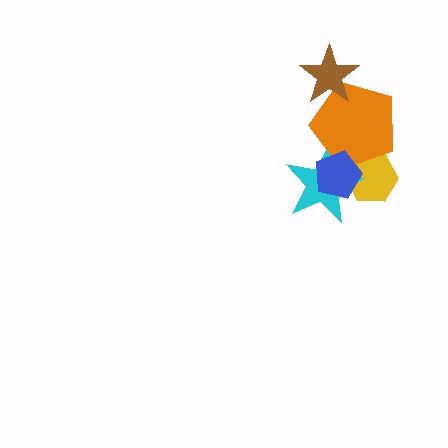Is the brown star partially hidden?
No, no other shape covers it.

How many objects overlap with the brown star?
1 object overlaps with the brown star.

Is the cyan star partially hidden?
Yes, it is partially covered by another shape.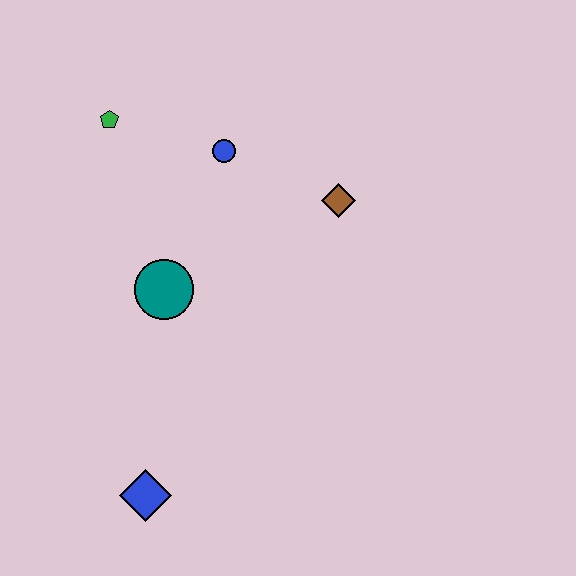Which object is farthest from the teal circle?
The blue diamond is farthest from the teal circle.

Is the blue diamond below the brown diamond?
Yes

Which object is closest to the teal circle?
The blue circle is closest to the teal circle.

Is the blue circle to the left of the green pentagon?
No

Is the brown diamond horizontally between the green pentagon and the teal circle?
No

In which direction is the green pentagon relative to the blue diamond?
The green pentagon is above the blue diamond.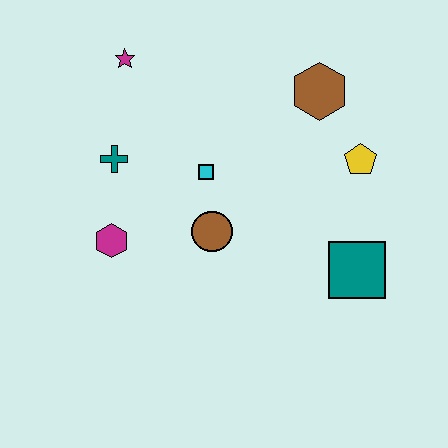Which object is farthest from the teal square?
The magenta star is farthest from the teal square.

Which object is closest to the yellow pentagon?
The brown hexagon is closest to the yellow pentagon.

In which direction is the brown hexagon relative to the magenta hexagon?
The brown hexagon is to the right of the magenta hexagon.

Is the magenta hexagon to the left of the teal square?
Yes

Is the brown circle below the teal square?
No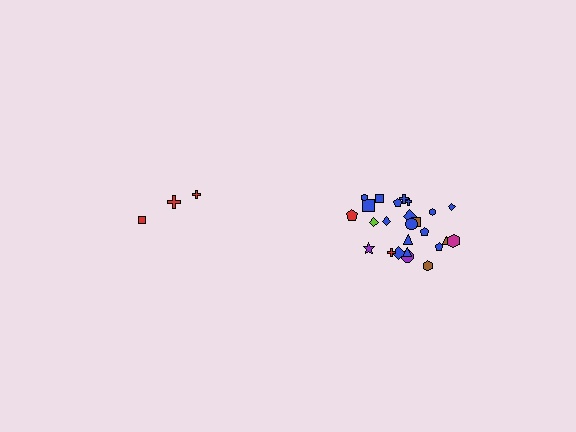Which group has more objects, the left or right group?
The right group.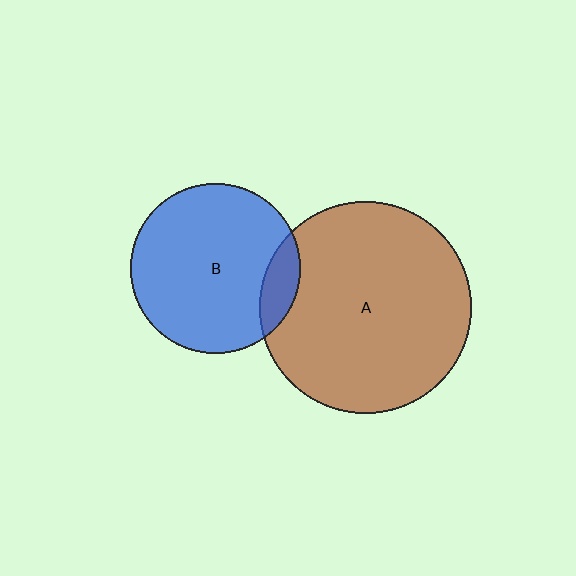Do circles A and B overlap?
Yes.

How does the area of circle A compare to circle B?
Approximately 1.6 times.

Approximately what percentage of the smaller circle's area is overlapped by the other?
Approximately 10%.